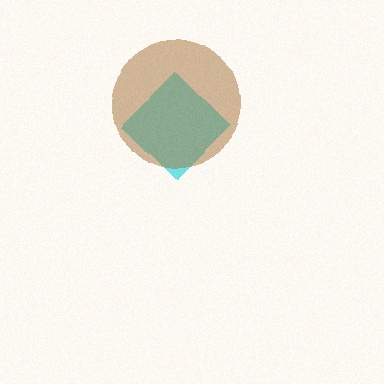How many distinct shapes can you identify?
There are 2 distinct shapes: a cyan diamond, a brown circle.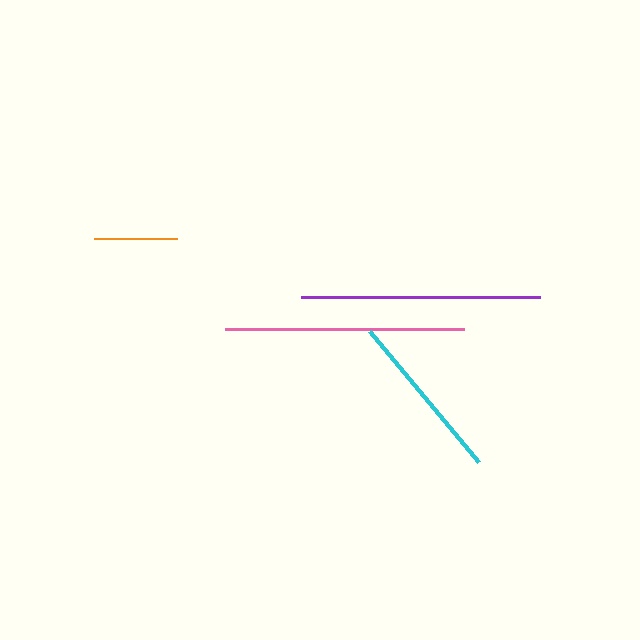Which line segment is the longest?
The purple line is the longest at approximately 239 pixels.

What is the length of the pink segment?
The pink segment is approximately 238 pixels long.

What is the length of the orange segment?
The orange segment is approximately 84 pixels long.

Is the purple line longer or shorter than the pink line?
The purple line is longer than the pink line.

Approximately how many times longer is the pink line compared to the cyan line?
The pink line is approximately 1.4 times the length of the cyan line.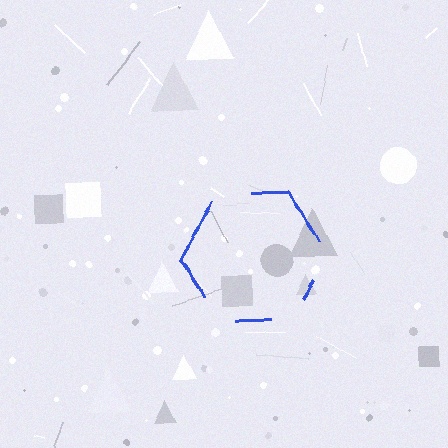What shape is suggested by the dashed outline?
The dashed outline suggests a hexagon.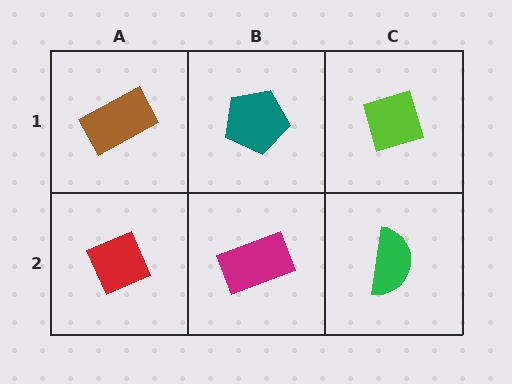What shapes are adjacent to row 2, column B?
A teal pentagon (row 1, column B), a red diamond (row 2, column A), a green semicircle (row 2, column C).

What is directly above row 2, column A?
A brown rectangle.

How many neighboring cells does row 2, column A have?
2.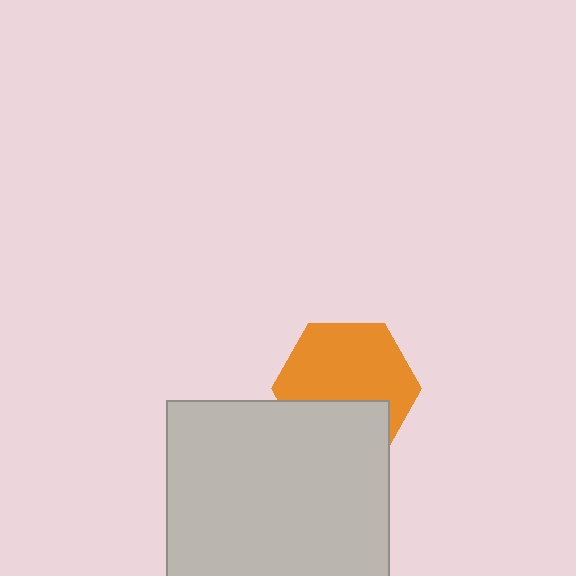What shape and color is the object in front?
The object in front is a light gray rectangle.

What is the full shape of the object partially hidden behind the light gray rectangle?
The partially hidden object is an orange hexagon.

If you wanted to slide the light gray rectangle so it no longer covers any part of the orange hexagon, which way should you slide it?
Slide it down — that is the most direct way to separate the two shapes.